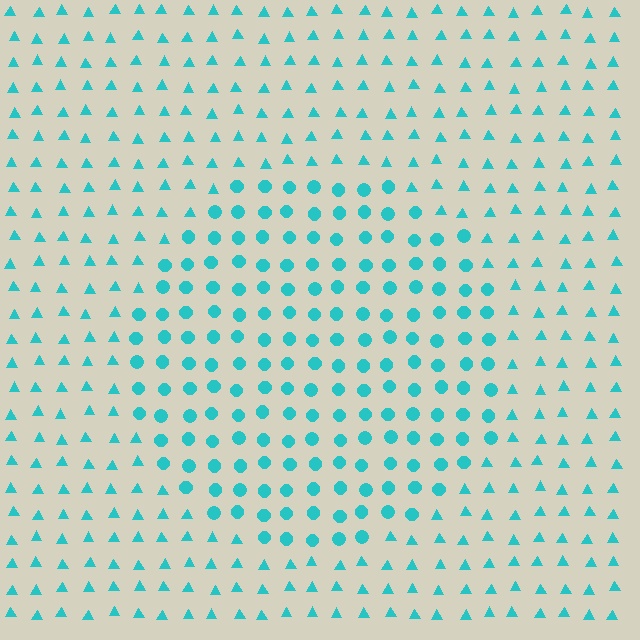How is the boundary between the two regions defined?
The boundary is defined by a change in element shape: circles inside vs. triangles outside. All elements share the same color and spacing.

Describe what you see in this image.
The image is filled with small cyan elements arranged in a uniform grid. A circle-shaped region contains circles, while the surrounding area contains triangles. The boundary is defined purely by the change in element shape.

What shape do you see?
I see a circle.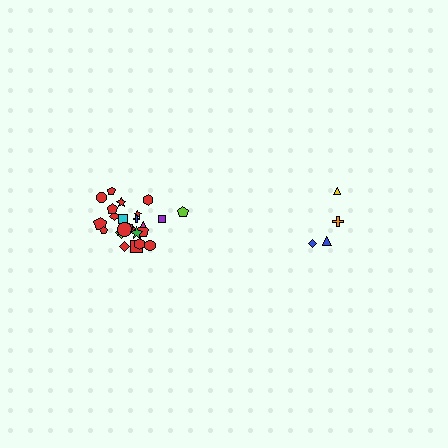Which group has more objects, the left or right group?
The left group.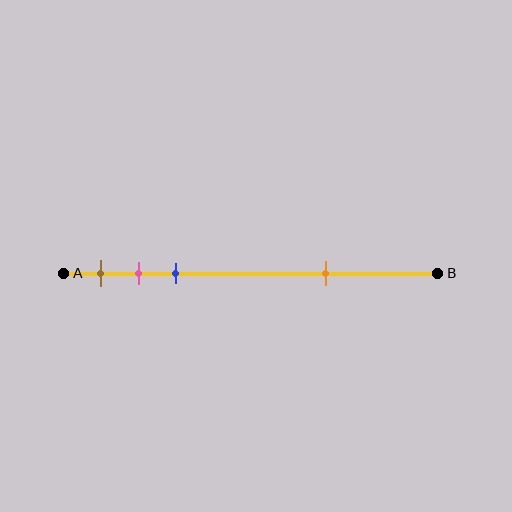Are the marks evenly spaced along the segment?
No, the marks are not evenly spaced.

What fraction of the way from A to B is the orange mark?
The orange mark is approximately 70% (0.7) of the way from A to B.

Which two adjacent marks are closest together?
The pink and blue marks are the closest adjacent pair.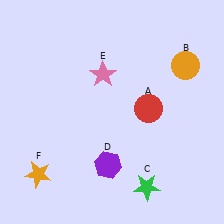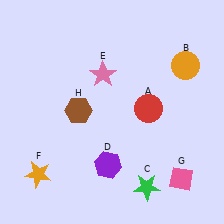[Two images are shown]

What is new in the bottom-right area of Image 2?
A pink diamond (G) was added in the bottom-right area of Image 2.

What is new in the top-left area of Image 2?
A brown hexagon (H) was added in the top-left area of Image 2.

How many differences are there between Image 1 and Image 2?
There are 2 differences between the two images.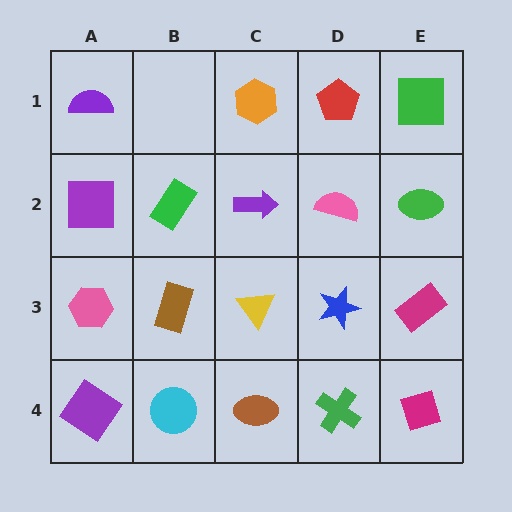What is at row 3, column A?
A pink hexagon.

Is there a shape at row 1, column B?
No, that cell is empty.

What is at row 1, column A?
A purple semicircle.